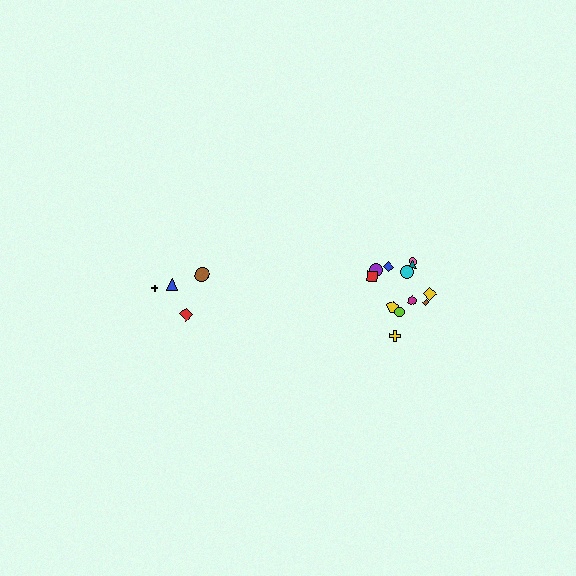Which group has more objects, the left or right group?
The right group.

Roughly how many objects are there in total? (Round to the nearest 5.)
Roughly 15 objects in total.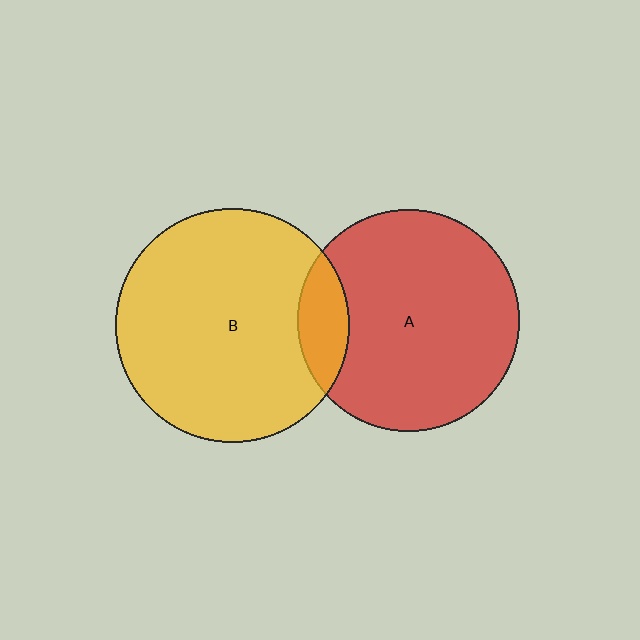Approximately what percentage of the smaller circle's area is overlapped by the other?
Approximately 15%.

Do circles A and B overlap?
Yes.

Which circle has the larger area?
Circle B (yellow).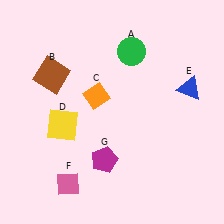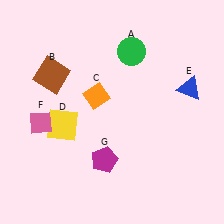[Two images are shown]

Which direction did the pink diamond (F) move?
The pink diamond (F) moved up.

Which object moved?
The pink diamond (F) moved up.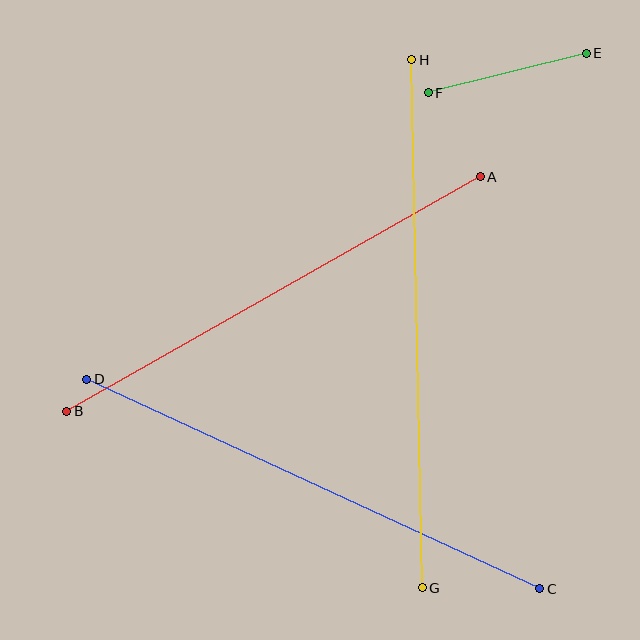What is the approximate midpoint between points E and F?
The midpoint is at approximately (507, 73) pixels.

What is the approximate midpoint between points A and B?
The midpoint is at approximately (274, 294) pixels.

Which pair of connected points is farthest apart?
Points G and H are farthest apart.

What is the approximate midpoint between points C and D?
The midpoint is at approximately (313, 484) pixels.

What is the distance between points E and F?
The distance is approximately 162 pixels.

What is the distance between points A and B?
The distance is approximately 475 pixels.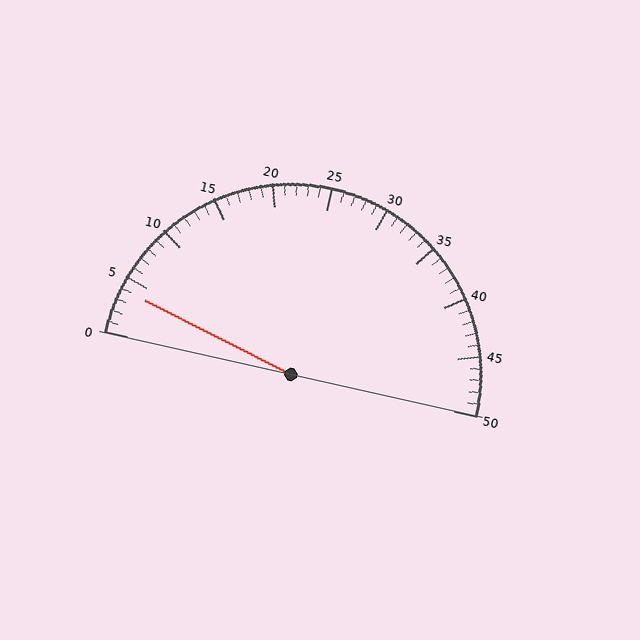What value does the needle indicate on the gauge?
The needle indicates approximately 4.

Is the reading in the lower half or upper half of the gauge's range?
The reading is in the lower half of the range (0 to 50).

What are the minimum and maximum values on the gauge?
The gauge ranges from 0 to 50.